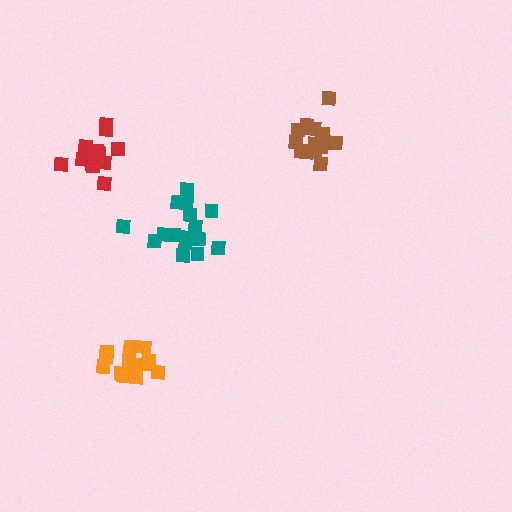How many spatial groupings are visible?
There are 4 spatial groupings.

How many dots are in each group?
Group 1: 14 dots, Group 2: 17 dots, Group 3: 16 dots, Group 4: 15 dots (62 total).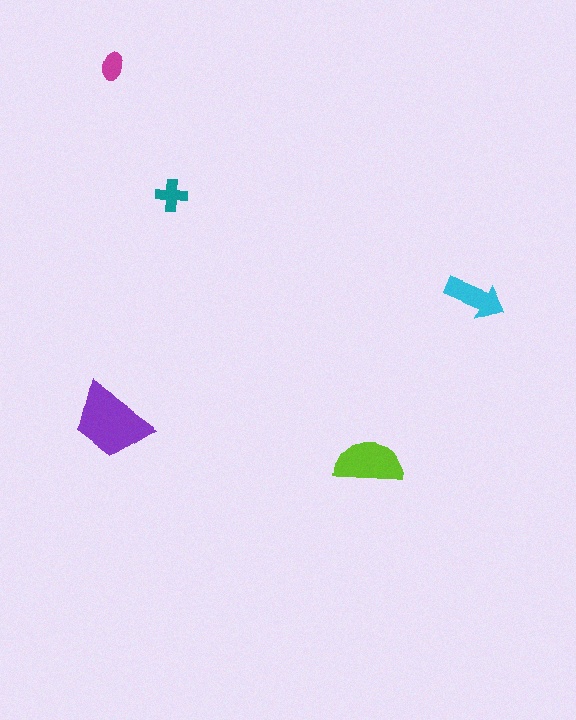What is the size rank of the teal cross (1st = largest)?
4th.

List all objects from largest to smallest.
The purple trapezoid, the lime semicircle, the cyan arrow, the teal cross, the magenta ellipse.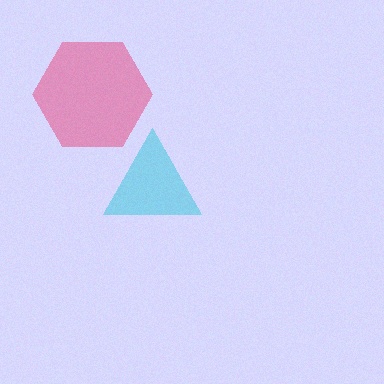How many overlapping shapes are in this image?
There are 2 overlapping shapes in the image.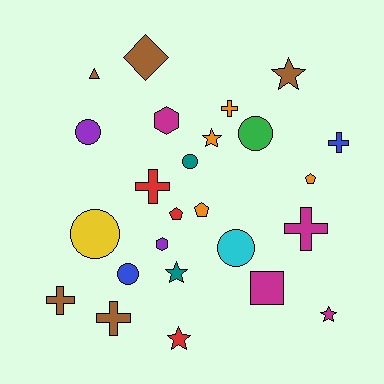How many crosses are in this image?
There are 6 crosses.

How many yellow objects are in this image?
There is 1 yellow object.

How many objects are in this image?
There are 25 objects.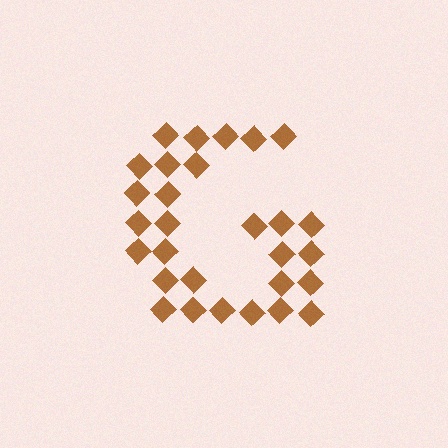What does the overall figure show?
The overall figure shows the letter G.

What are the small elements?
The small elements are diamonds.